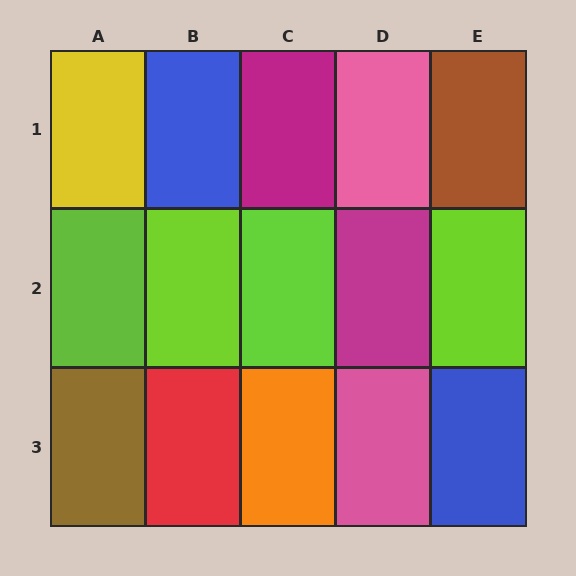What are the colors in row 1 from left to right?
Yellow, blue, magenta, pink, brown.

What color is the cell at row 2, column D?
Magenta.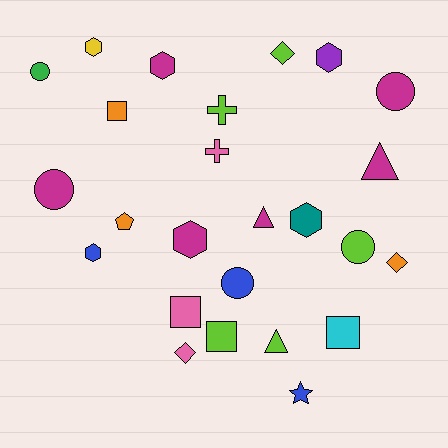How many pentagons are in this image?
There is 1 pentagon.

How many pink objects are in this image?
There are 3 pink objects.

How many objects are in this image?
There are 25 objects.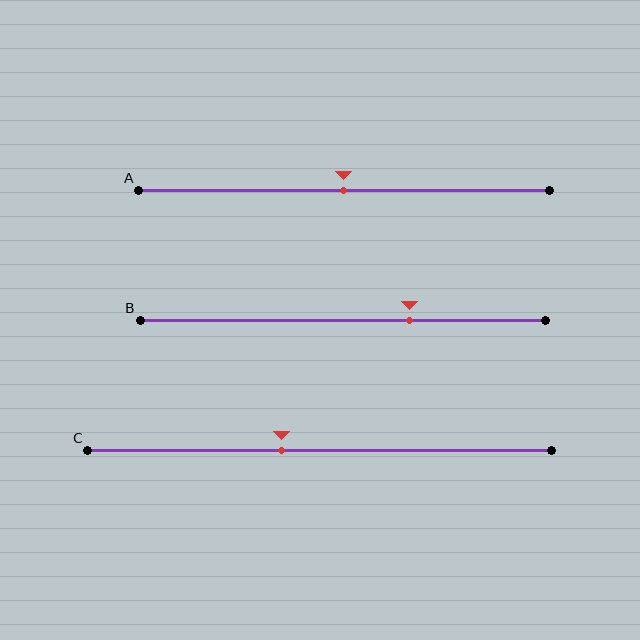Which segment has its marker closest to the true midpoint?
Segment A has its marker closest to the true midpoint.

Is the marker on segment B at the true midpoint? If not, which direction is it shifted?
No, the marker on segment B is shifted to the right by about 17% of the segment length.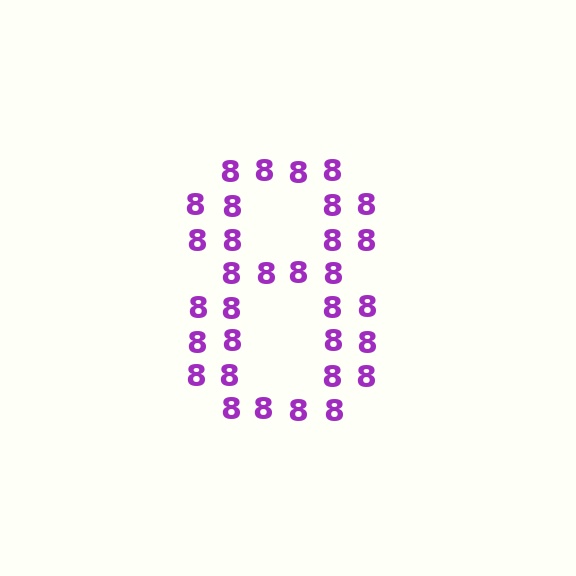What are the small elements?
The small elements are digit 8's.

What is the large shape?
The large shape is the digit 8.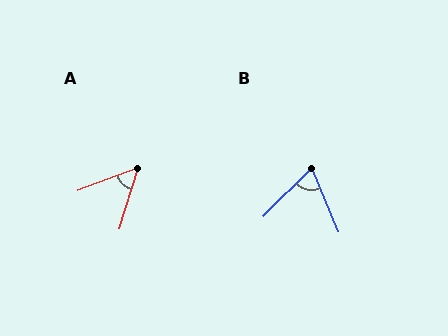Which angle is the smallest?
A, at approximately 52 degrees.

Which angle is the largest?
B, at approximately 68 degrees.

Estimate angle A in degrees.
Approximately 52 degrees.